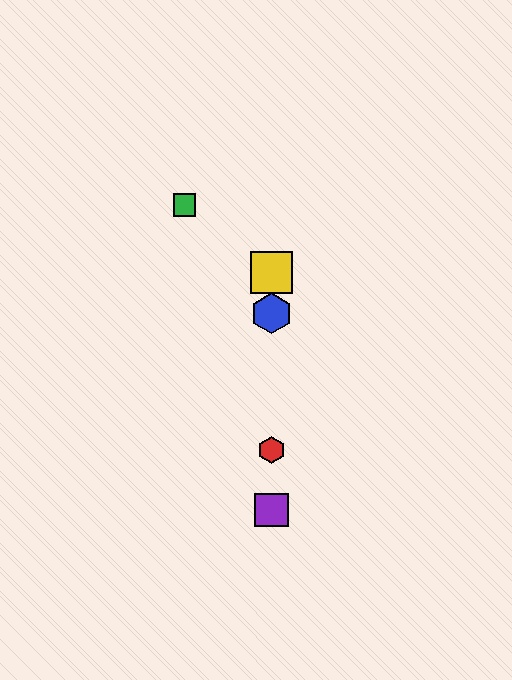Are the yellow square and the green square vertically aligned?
No, the yellow square is at x≈272 and the green square is at x≈184.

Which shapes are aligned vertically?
The red hexagon, the blue hexagon, the yellow square, the purple square are aligned vertically.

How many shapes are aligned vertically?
4 shapes (the red hexagon, the blue hexagon, the yellow square, the purple square) are aligned vertically.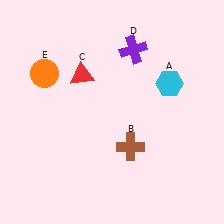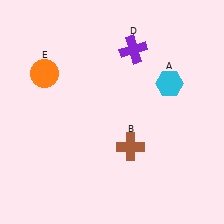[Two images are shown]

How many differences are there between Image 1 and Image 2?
There is 1 difference between the two images.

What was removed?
The red triangle (C) was removed in Image 2.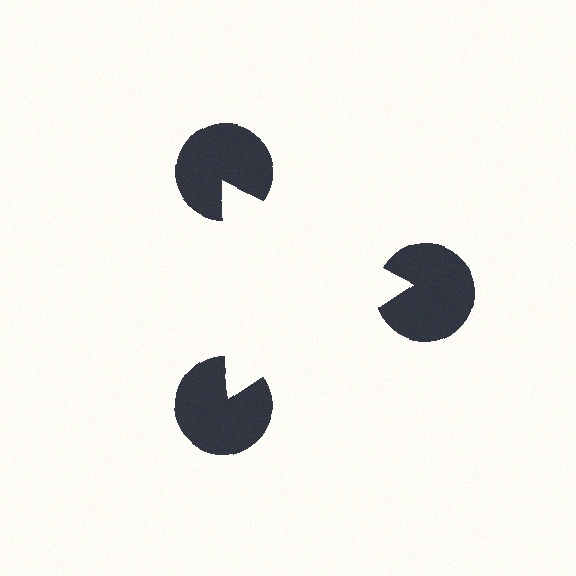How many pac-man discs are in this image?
There are 3 — one at each vertex of the illusory triangle.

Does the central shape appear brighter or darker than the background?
It typically appears slightly brighter than the background, even though no actual brightness change is drawn.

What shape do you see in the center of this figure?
An illusory triangle — its edges are inferred from the aligned wedge cuts in the pac-man discs, not physically drawn.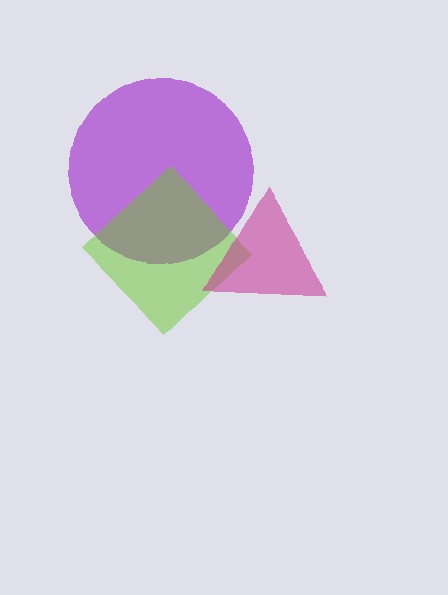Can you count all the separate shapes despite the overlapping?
Yes, there are 3 separate shapes.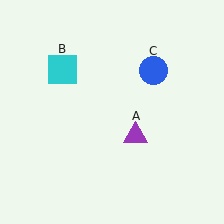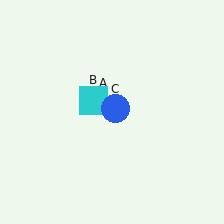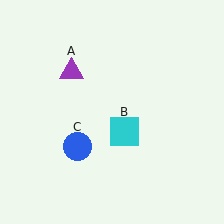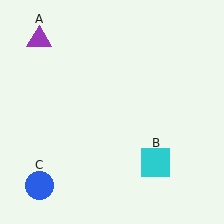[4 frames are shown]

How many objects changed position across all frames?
3 objects changed position: purple triangle (object A), cyan square (object B), blue circle (object C).